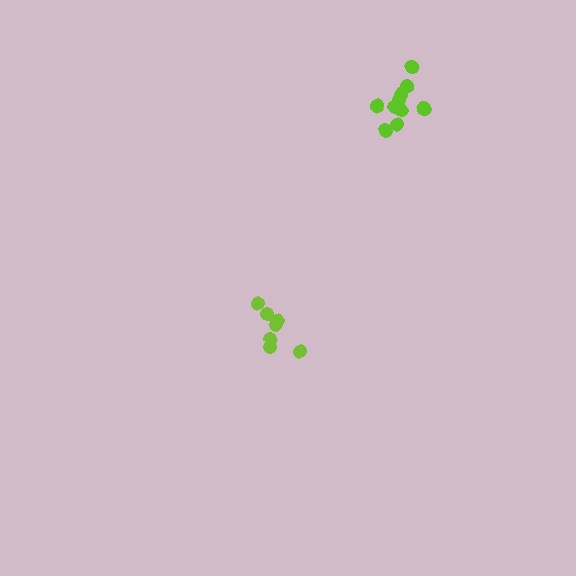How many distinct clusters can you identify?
There are 2 distinct clusters.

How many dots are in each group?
Group 1: 11 dots, Group 2: 8 dots (19 total).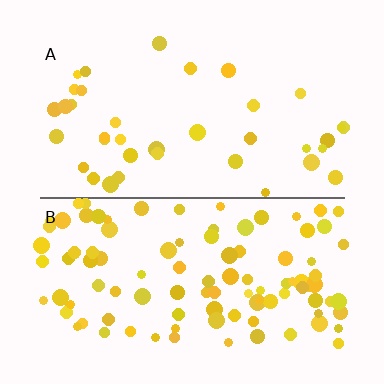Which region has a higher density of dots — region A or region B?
B (the bottom).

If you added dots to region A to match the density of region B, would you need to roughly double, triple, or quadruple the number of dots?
Approximately triple.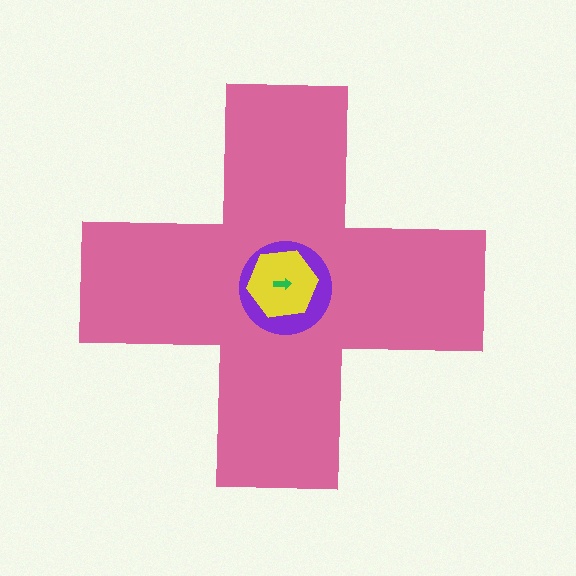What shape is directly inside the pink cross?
The purple circle.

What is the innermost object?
The green arrow.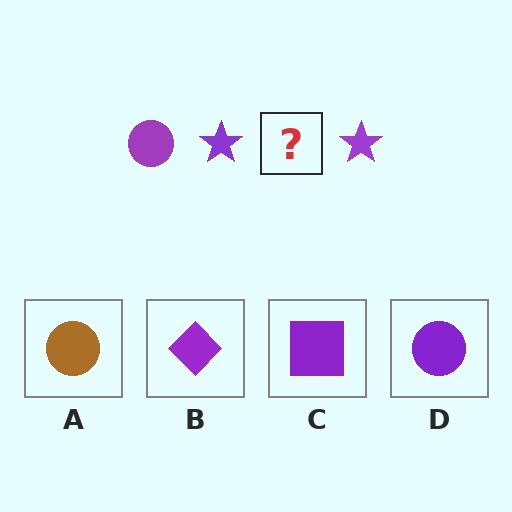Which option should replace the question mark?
Option D.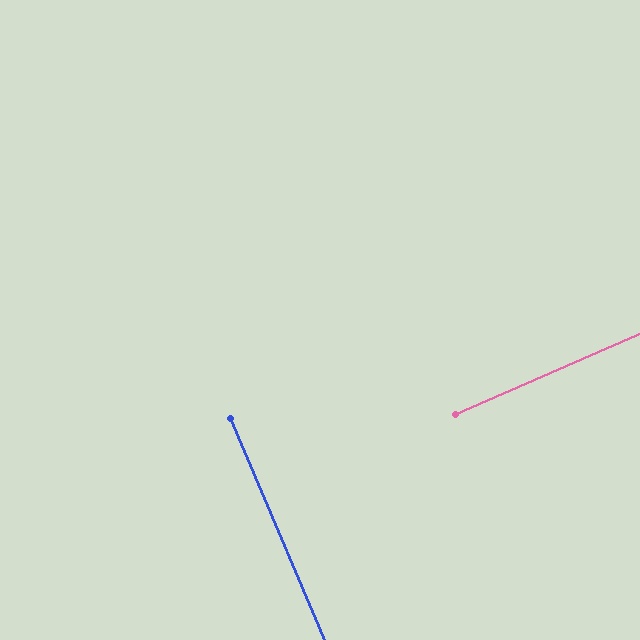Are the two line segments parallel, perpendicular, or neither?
Perpendicular — they meet at approximately 89°.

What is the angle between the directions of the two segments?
Approximately 89 degrees.